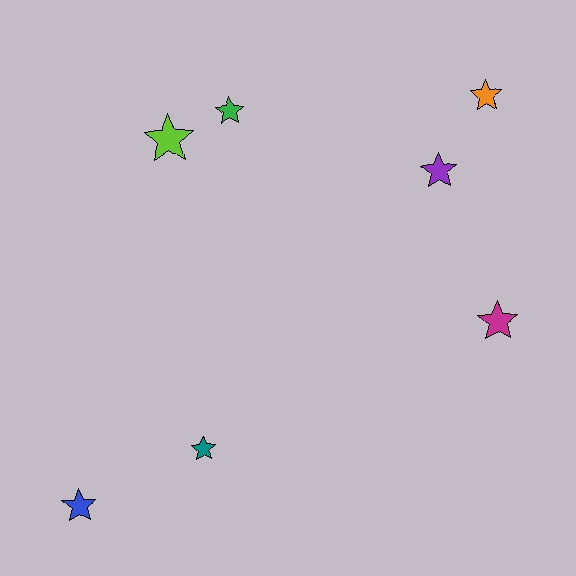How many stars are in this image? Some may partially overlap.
There are 7 stars.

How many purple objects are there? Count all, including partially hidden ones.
There is 1 purple object.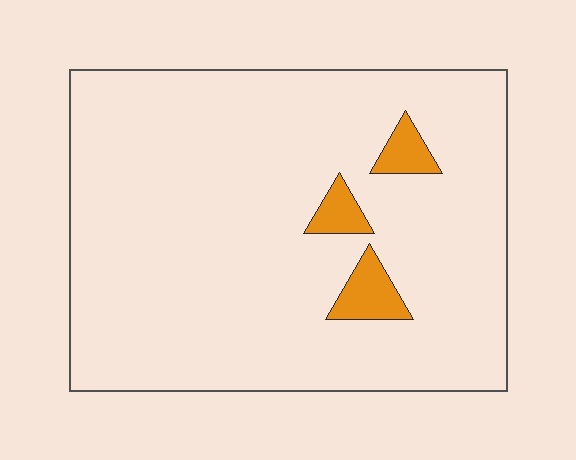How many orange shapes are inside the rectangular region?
3.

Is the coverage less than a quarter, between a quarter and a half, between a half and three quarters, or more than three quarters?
Less than a quarter.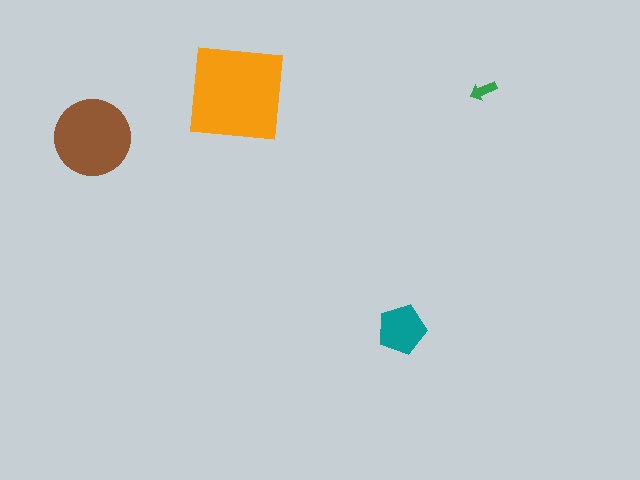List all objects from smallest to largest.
The green arrow, the teal pentagon, the brown circle, the orange square.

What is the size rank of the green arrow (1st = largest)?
4th.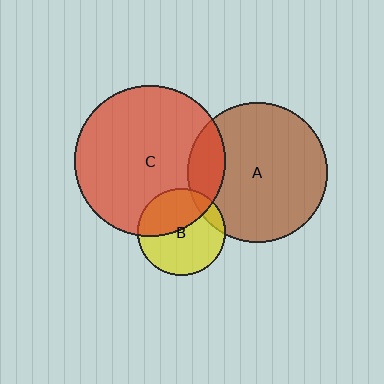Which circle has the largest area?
Circle C (red).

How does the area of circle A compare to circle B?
Approximately 2.6 times.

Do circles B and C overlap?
Yes.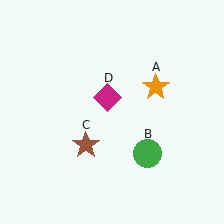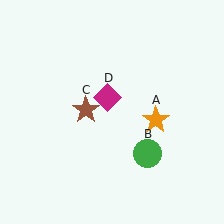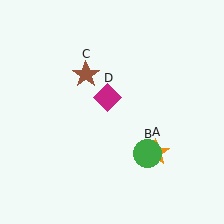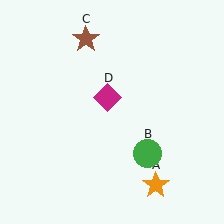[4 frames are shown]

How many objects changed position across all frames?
2 objects changed position: orange star (object A), brown star (object C).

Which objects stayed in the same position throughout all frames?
Green circle (object B) and magenta diamond (object D) remained stationary.